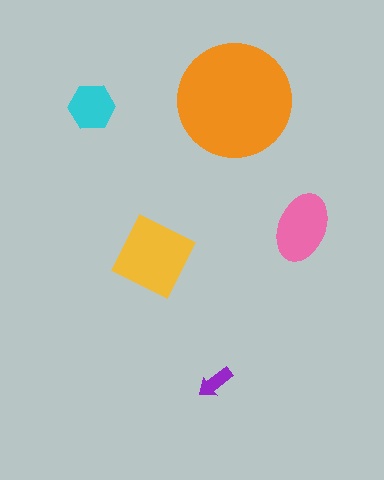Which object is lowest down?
The purple arrow is bottommost.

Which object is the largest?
The orange circle.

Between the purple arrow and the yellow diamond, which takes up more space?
The yellow diamond.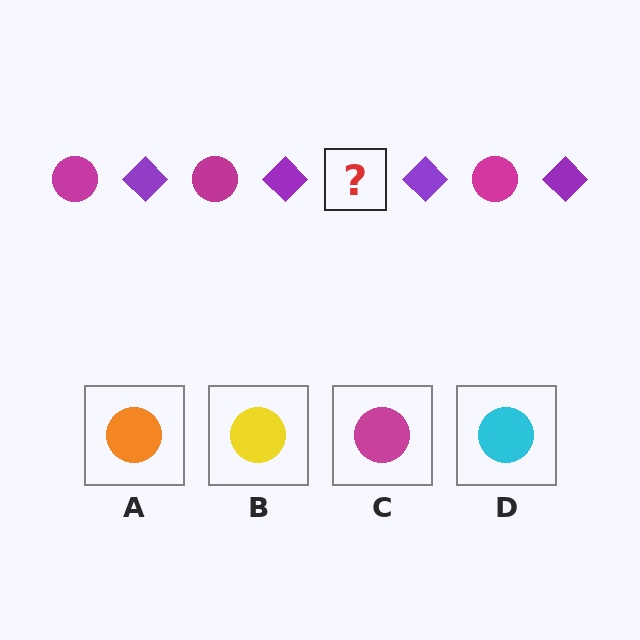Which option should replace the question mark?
Option C.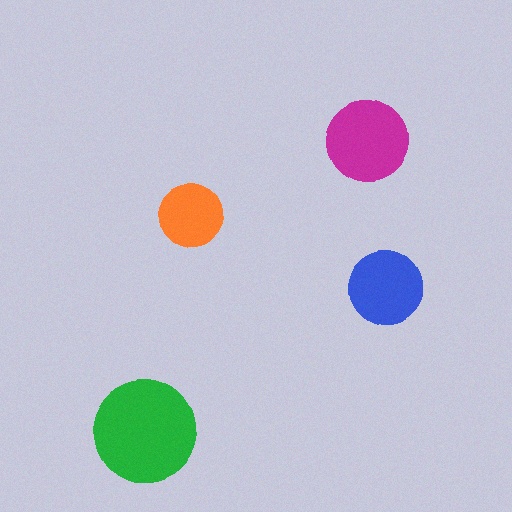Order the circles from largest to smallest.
the green one, the magenta one, the blue one, the orange one.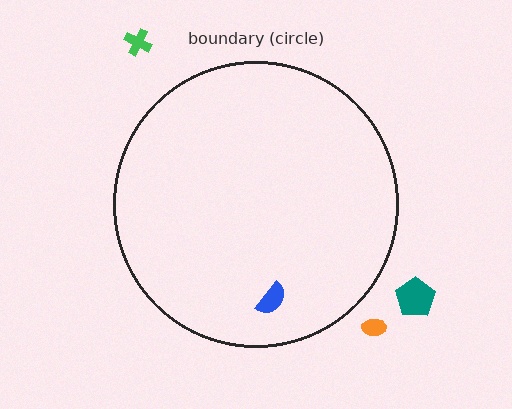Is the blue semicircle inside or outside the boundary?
Inside.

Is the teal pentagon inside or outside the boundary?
Outside.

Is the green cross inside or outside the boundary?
Outside.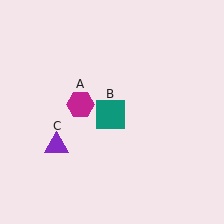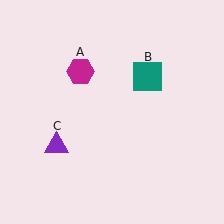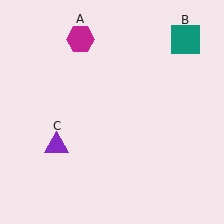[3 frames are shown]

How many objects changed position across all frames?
2 objects changed position: magenta hexagon (object A), teal square (object B).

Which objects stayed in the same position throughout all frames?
Purple triangle (object C) remained stationary.